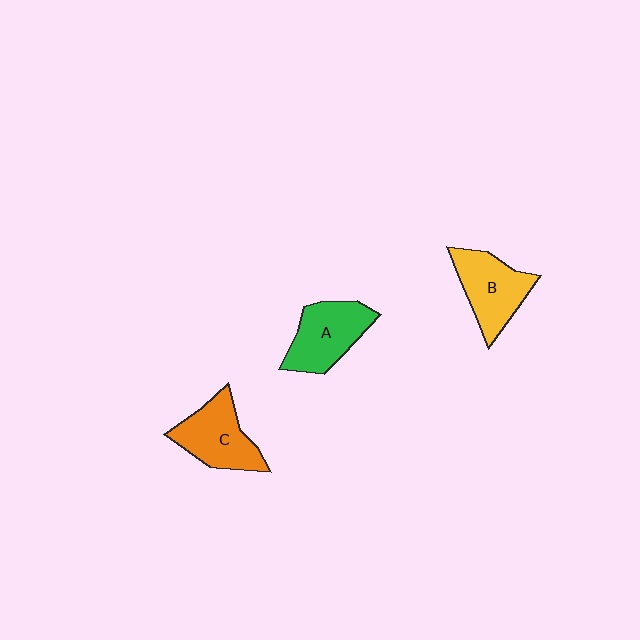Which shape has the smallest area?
Shape B (yellow).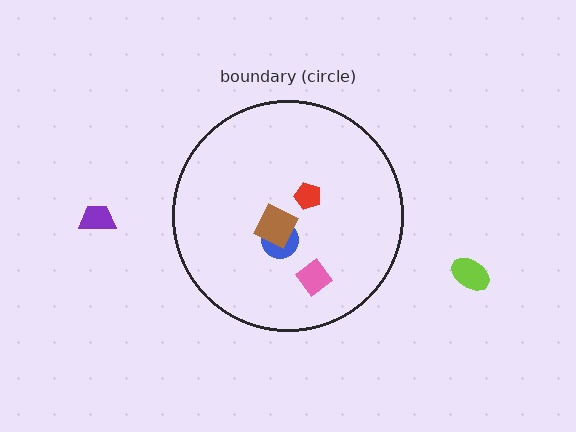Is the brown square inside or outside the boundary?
Inside.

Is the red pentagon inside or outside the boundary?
Inside.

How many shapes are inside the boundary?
4 inside, 2 outside.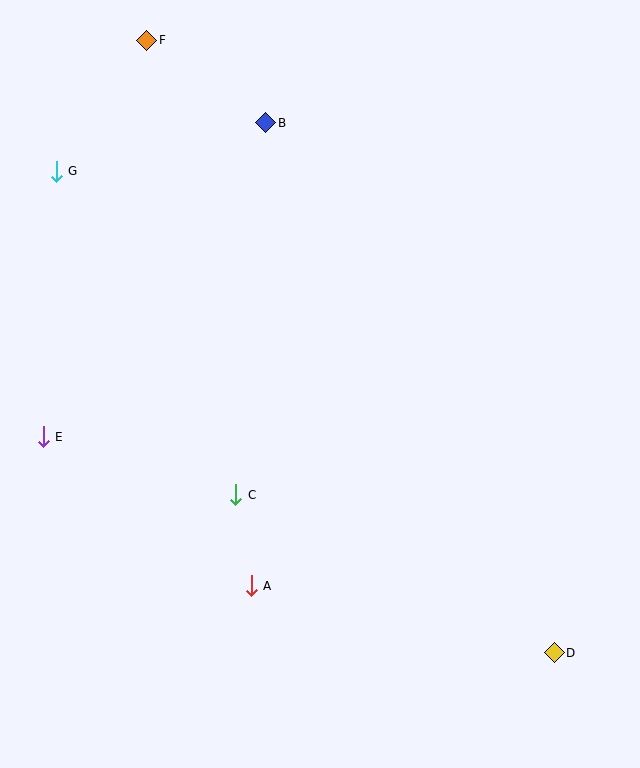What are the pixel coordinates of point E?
Point E is at (43, 437).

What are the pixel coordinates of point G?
Point G is at (56, 171).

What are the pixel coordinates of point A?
Point A is at (251, 586).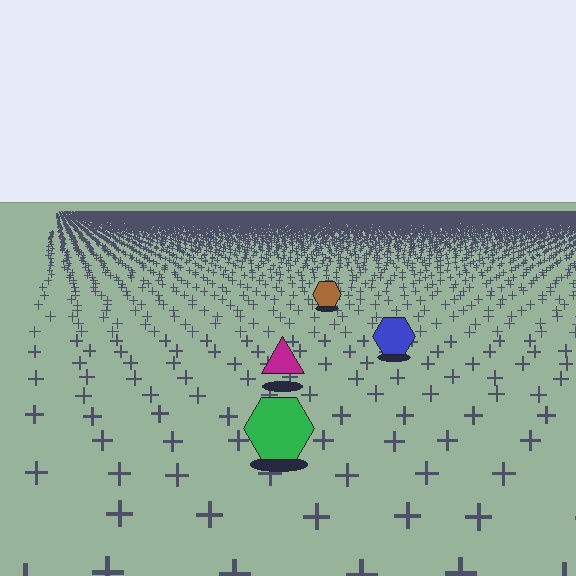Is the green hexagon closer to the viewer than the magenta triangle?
Yes. The green hexagon is closer — you can tell from the texture gradient: the ground texture is coarser near it.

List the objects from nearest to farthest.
From nearest to farthest: the green hexagon, the magenta triangle, the blue hexagon, the brown hexagon.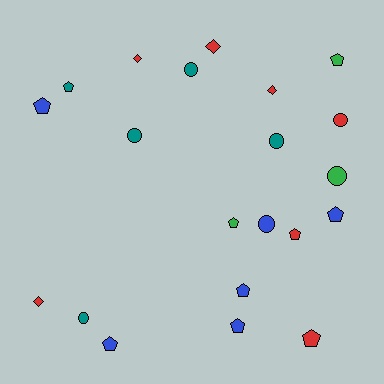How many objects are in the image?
There are 21 objects.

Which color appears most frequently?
Red, with 7 objects.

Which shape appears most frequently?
Pentagon, with 10 objects.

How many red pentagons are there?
There are 2 red pentagons.